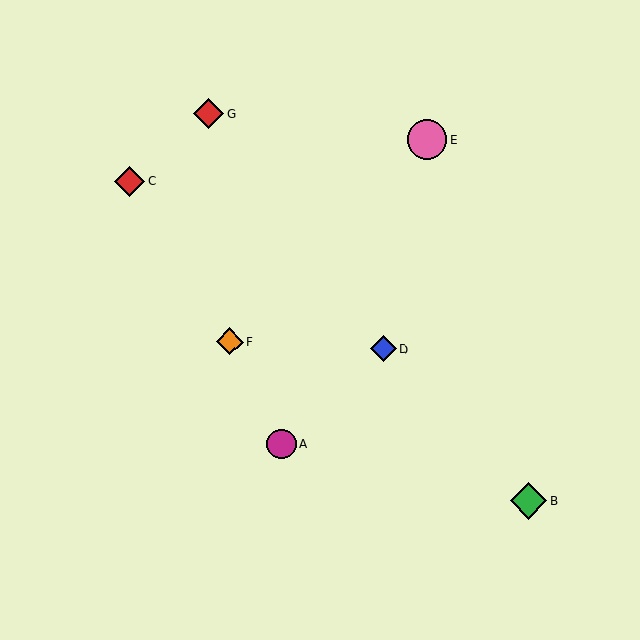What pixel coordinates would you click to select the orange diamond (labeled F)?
Click at (230, 342) to select the orange diamond F.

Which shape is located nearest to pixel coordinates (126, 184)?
The red diamond (labeled C) at (129, 181) is nearest to that location.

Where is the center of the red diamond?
The center of the red diamond is at (129, 181).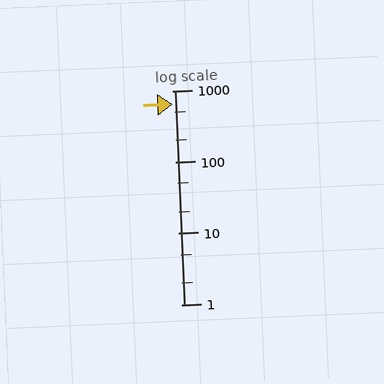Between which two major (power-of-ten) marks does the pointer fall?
The pointer is between 100 and 1000.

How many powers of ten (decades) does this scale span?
The scale spans 3 decades, from 1 to 1000.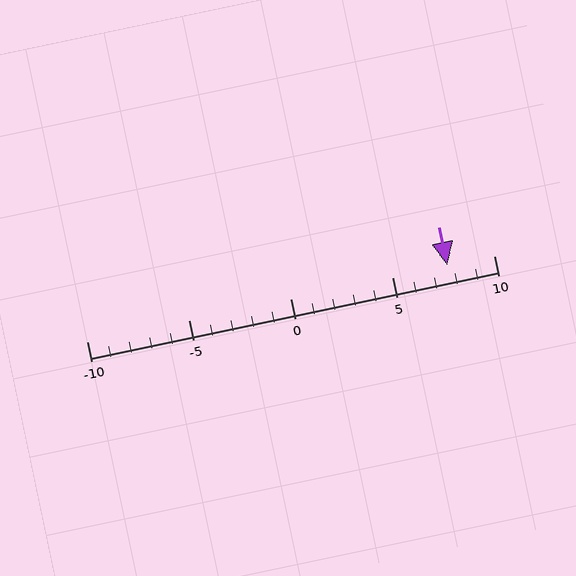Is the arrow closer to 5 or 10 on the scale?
The arrow is closer to 10.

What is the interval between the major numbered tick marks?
The major tick marks are spaced 5 units apart.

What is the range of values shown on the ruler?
The ruler shows values from -10 to 10.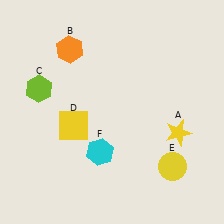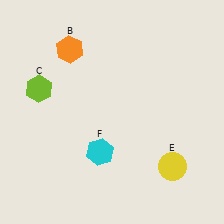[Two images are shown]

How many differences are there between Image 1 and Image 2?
There are 2 differences between the two images.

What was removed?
The yellow star (A), the yellow square (D) were removed in Image 2.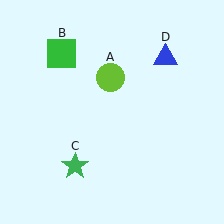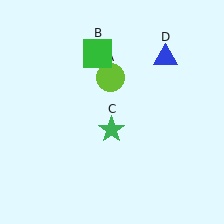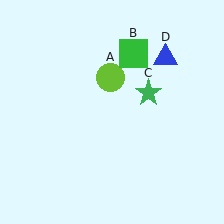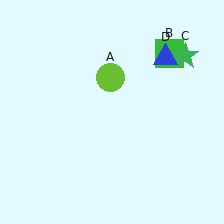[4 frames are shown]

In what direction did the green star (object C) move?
The green star (object C) moved up and to the right.